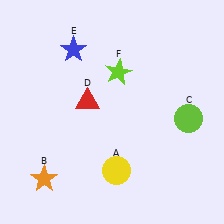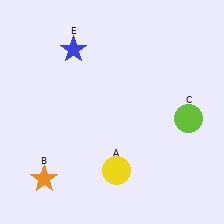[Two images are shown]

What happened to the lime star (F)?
The lime star (F) was removed in Image 2. It was in the top-right area of Image 1.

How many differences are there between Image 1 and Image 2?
There are 2 differences between the two images.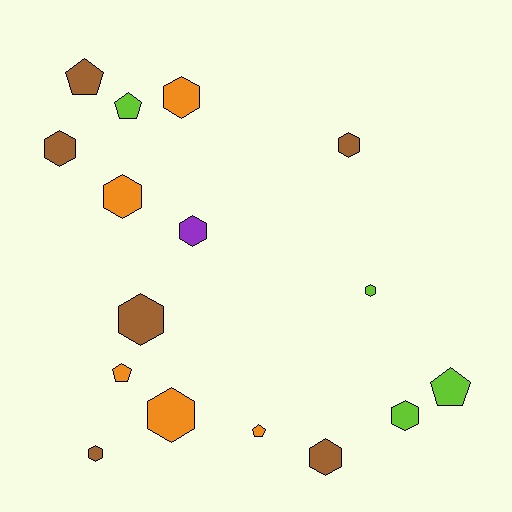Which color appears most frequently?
Brown, with 6 objects.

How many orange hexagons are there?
There are 3 orange hexagons.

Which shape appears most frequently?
Hexagon, with 11 objects.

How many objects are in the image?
There are 16 objects.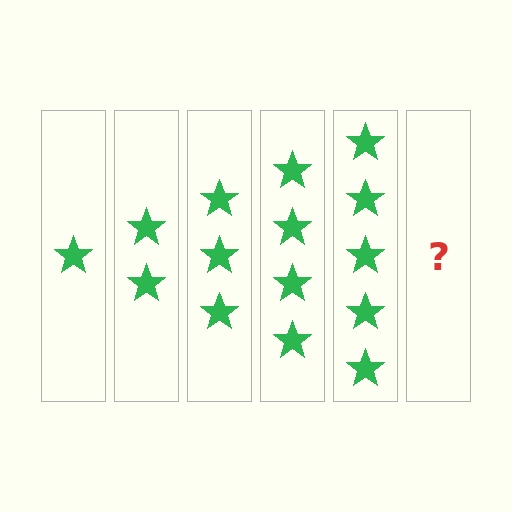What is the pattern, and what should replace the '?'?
The pattern is that each step adds one more star. The '?' should be 6 stars.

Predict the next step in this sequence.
The next step is 6 stars.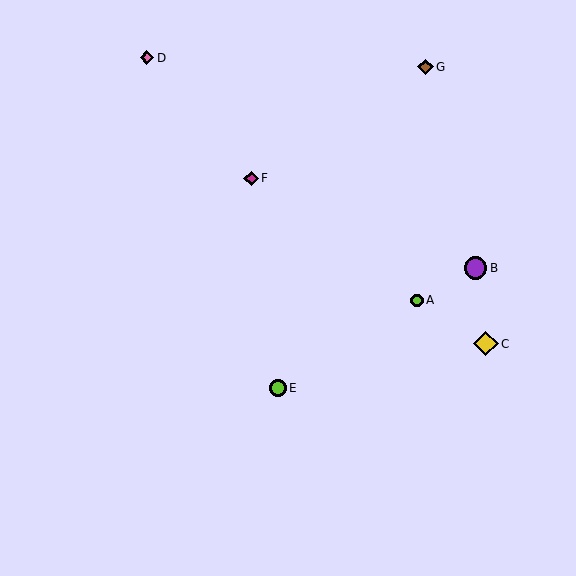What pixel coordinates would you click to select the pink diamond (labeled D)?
Click at (147, 58) to select the pink diamond D.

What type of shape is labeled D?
Shape D is a pink diamond.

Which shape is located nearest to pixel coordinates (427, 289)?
The lime circle (labeled A) at (417, 300) is nearest to that location.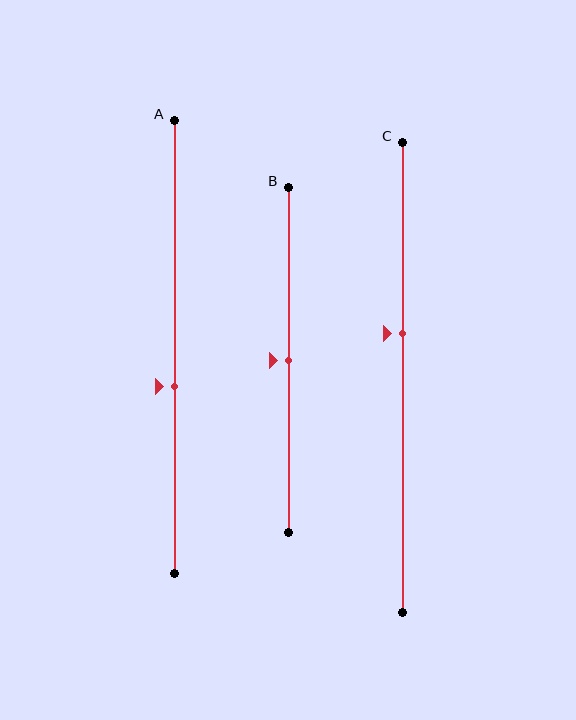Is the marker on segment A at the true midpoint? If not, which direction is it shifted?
No, the marker on segment A is shifted downward by about 9% of the segment length.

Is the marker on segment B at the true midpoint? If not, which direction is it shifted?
Yes, the marker on segment B is at the true midpoint.